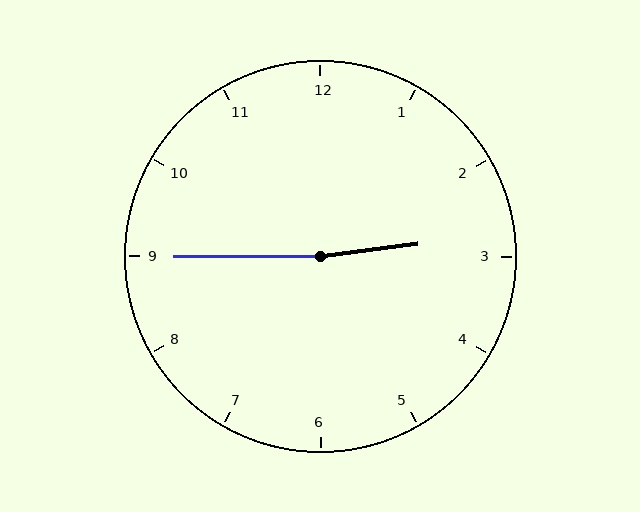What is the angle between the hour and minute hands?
Approximately 172 degrees.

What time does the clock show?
2:45.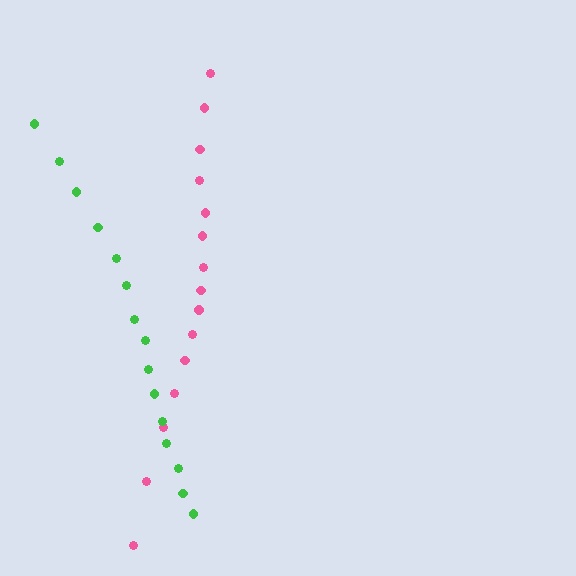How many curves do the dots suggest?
There are 2 distinct paths.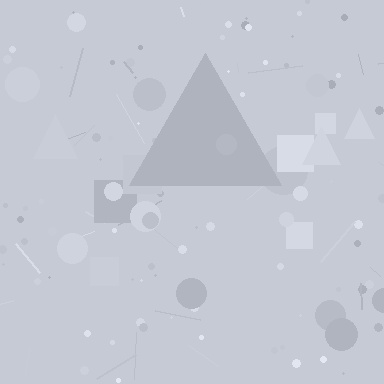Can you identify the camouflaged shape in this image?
The camouflaged shape is a triangle.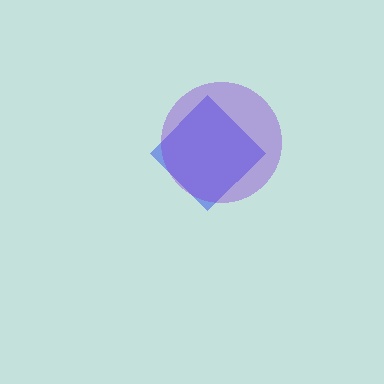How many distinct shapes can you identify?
There are 2 distinct shapes: a blue diamond, a purple circle.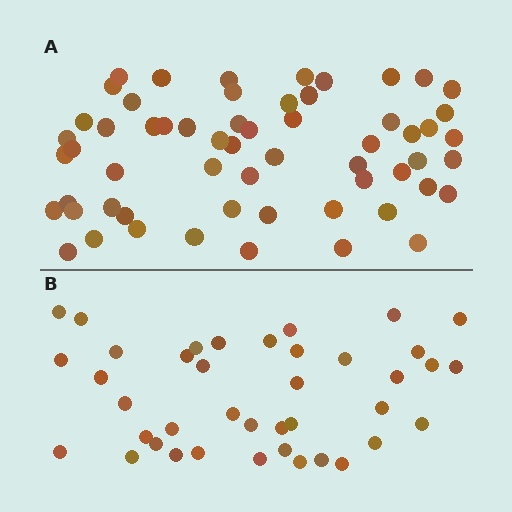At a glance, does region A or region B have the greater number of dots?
Region A (the top region) has more dots.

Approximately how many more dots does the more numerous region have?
Region A has approximately 20 more dots than region B.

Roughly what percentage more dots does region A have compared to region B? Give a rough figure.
About 50% more.